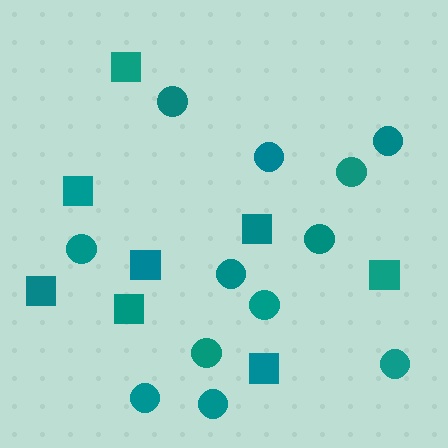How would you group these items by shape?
There are 2 groups: one group of squares (8) and one group of circles (12).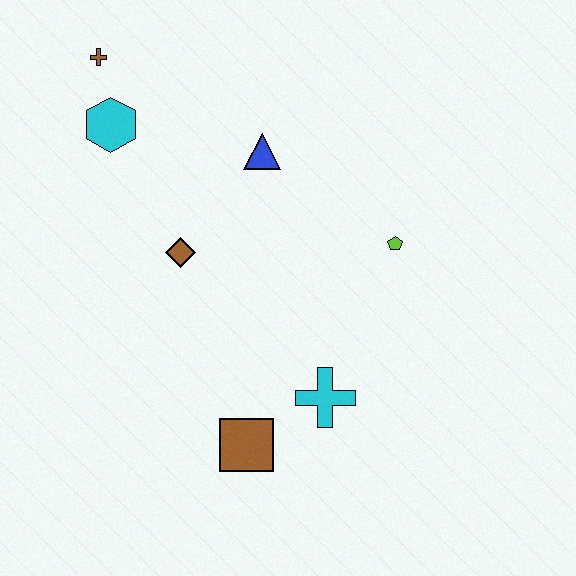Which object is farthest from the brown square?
The brown cross is farthest from the brown square.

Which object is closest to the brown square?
The cyan cross is closest to the brown square.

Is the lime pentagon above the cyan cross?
Yes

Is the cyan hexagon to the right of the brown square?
No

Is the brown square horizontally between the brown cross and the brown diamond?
No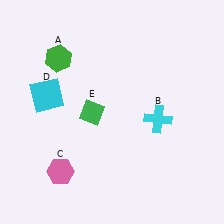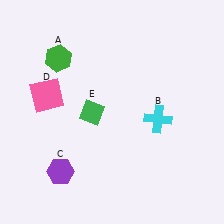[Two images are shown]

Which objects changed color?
C changed from pink to purple. D changed from cyan to pink.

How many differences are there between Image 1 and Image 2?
There are 2 differences between the two images.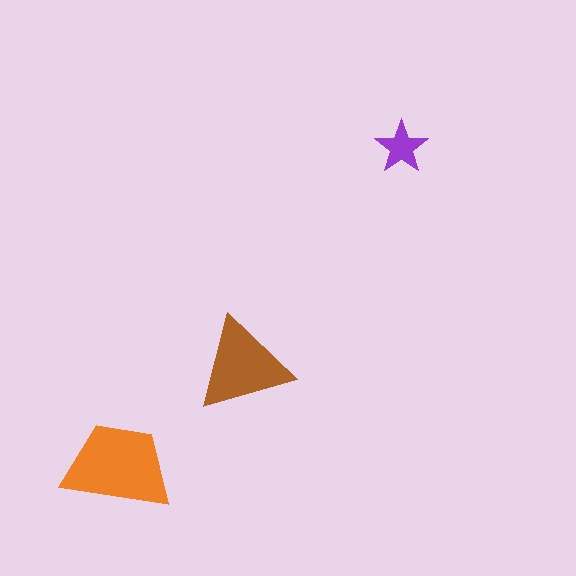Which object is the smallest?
The purple star.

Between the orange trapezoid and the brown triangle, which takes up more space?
The orange trapezoid.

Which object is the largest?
The orange trapezoid.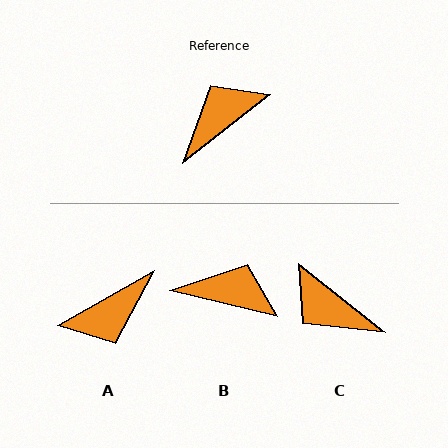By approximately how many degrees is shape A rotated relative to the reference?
Approximately 172 degrees counter-clockwise.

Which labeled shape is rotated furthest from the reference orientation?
A, about 172 degrees away.